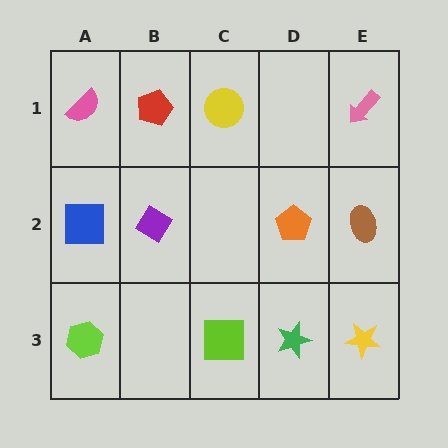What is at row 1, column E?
A pink arrow.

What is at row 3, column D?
A green star.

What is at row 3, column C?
A lime square.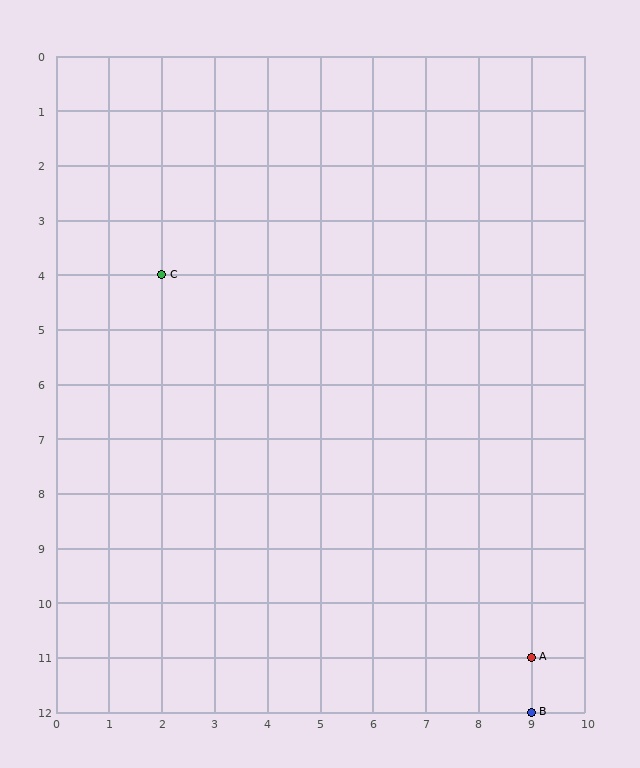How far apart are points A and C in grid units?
Points A and C are 7 columns and 7 rows apart (about 9.9 grid units diagonally).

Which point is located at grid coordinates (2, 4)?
Point C is at (2, 4).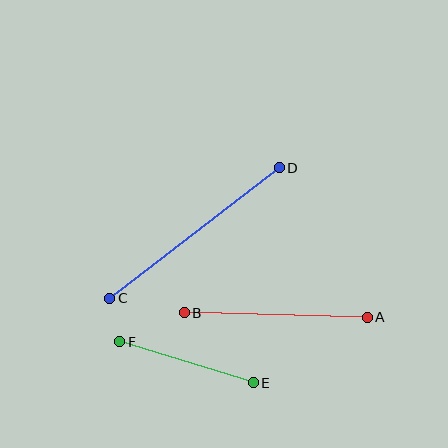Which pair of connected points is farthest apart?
Points C and D are farthest apart.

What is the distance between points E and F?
The distance is approximately 139 pixels.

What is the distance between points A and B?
The distance is approximately 183 pixels.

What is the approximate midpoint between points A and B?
The midpoint is at approximately (276, 315) pixels.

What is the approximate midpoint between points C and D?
The midpoint is at approximately (194, 233) pixels.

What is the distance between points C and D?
The distance is approximately 214 pixels.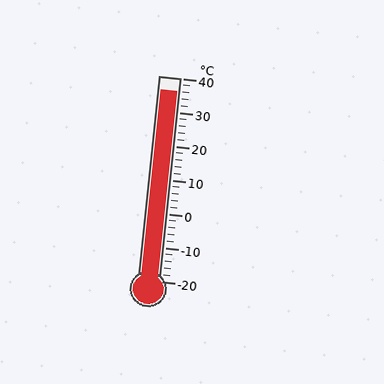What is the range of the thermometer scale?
The thermometer scale ranges from -20°C to 40°C.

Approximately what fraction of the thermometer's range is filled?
The thermometer is filled to approximately 95% of its range.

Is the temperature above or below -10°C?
The temperature is above -10°C.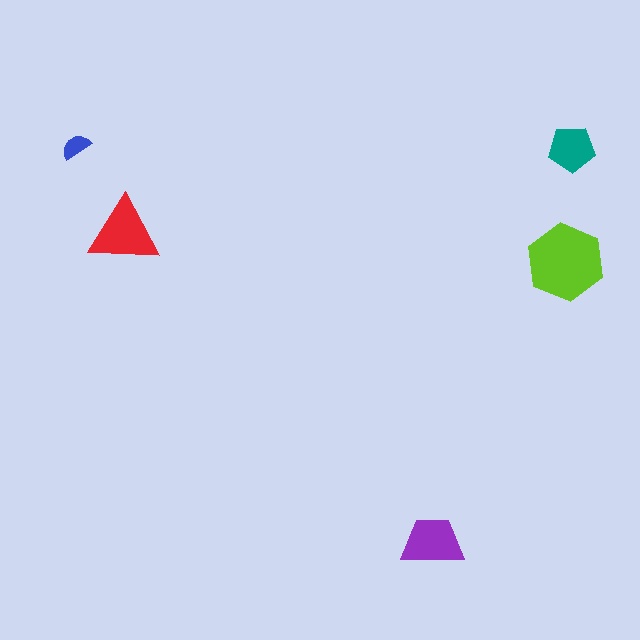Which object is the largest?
The lime hexagon.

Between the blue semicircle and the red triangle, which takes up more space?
The red triangle.